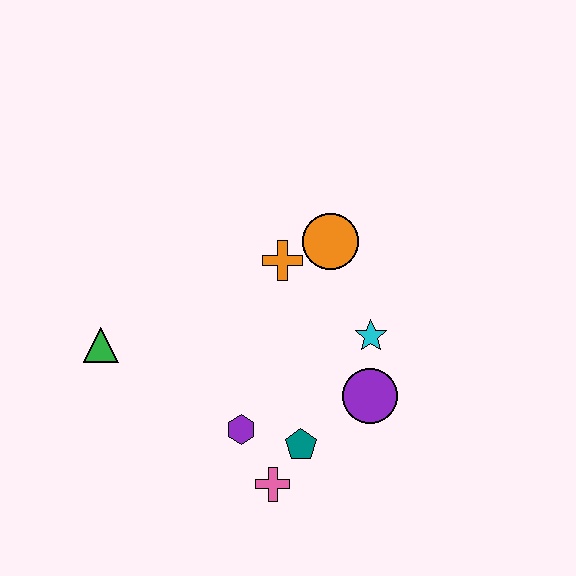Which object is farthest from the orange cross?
The pink cross is farthest from the orange cross.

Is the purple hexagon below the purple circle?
Yes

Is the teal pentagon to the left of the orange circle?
Yes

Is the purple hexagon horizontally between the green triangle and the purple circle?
Yes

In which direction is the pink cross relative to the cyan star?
The pink cross is below the cyan star.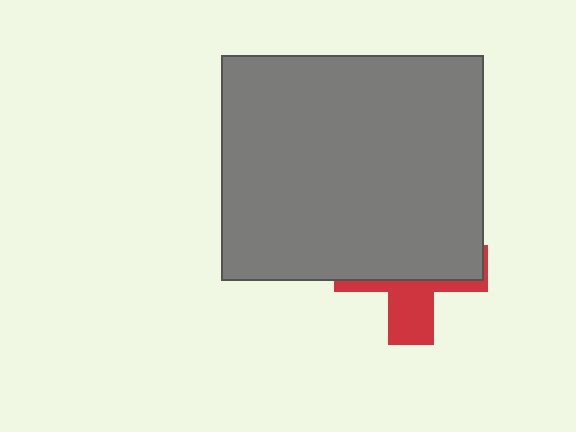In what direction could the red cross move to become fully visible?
The red cross could move down. That would shift it out from behind the gray rectangle entirely.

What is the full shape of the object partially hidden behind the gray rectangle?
The partially hidden object is a red cross.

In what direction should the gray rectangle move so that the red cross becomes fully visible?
The gray rectangle should move up. That is the shortest direction to clear the overlap and leave the red cross fully visible.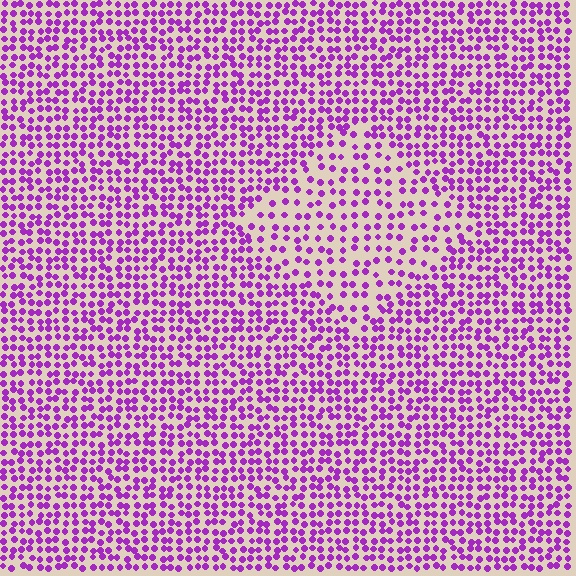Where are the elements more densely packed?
The elements are more densely packed outside the diamond boundary.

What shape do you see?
I see a diamond.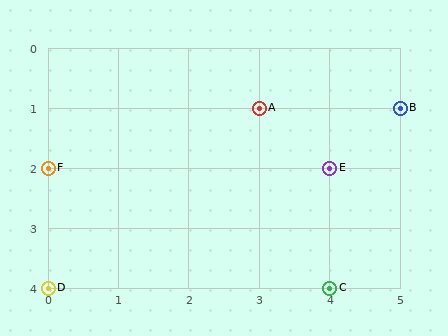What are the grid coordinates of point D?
Point D is at grid coordinates (0, 4).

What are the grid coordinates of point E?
Point E is at grid coordinates (4, 2).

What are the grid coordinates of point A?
Point A is at grid coordinates (3, 1).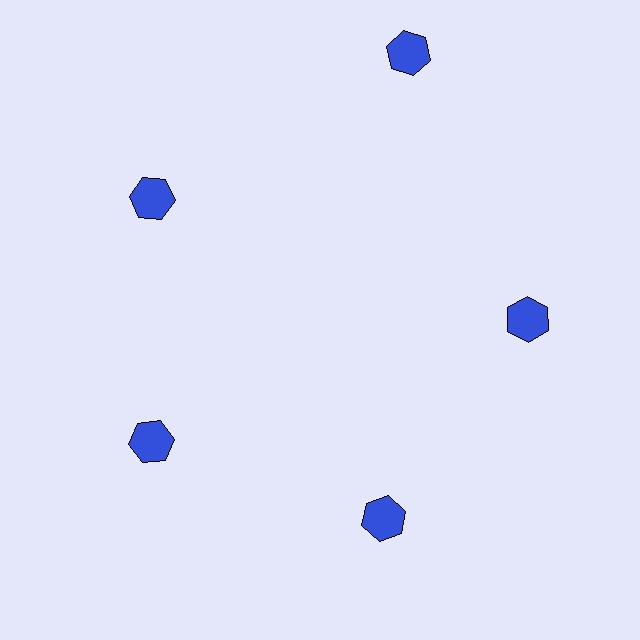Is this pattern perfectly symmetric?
No. The 5 blue hexagons are arranged in a ring, but one element near the 1 o'clock position is pushed outward from the center, breaking the 5-fold rotational symmetry.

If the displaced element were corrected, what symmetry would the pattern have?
It would have 5-fold rotational symmetry — the pattern would map onto itself every 72 degrees.